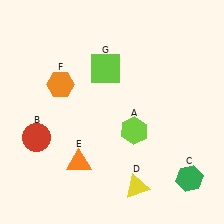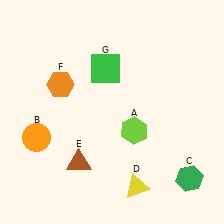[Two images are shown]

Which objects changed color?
B changed from red to orange. E changed from orange to brown. G changed from lime to green.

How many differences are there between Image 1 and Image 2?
There are 3 differences between the two images.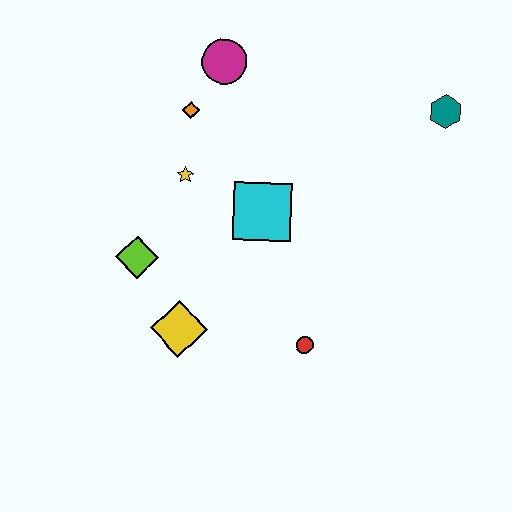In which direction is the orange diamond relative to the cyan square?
The orange diamond is above the cyan square.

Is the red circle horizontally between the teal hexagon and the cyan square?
Yes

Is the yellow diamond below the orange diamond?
Yes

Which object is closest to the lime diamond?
The yellow diamond is closest to the lime diamond.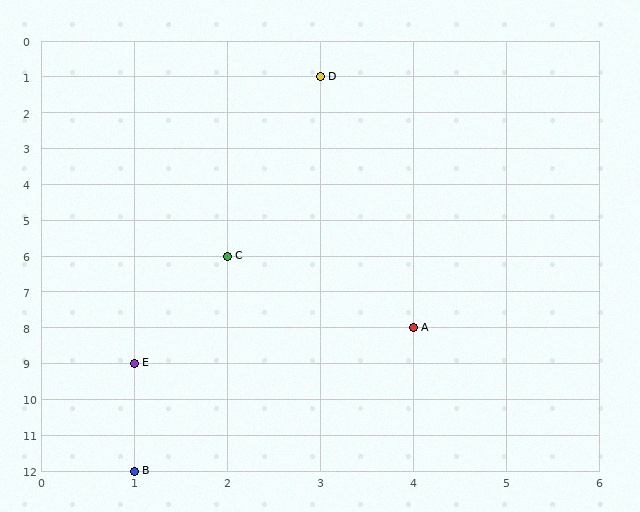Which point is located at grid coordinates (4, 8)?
Point A is at (4, 8).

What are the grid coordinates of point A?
Point A is at grid coordinates (4, 8).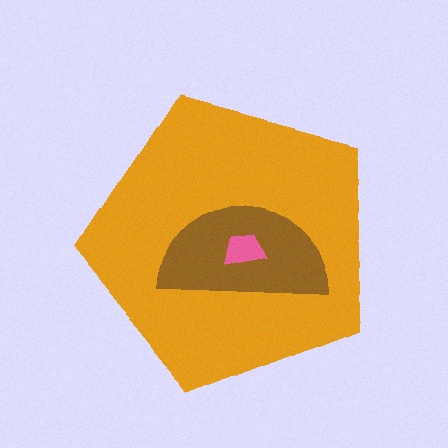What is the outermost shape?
The orange pentagon.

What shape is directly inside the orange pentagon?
The brown semicircle.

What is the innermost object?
The pink trapezoid.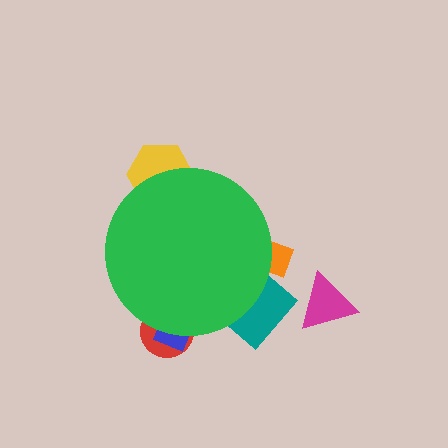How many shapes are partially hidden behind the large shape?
5 shapes are partially hidden.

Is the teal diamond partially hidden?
Yes, the teal diamond is partially hidden behind the green circle.